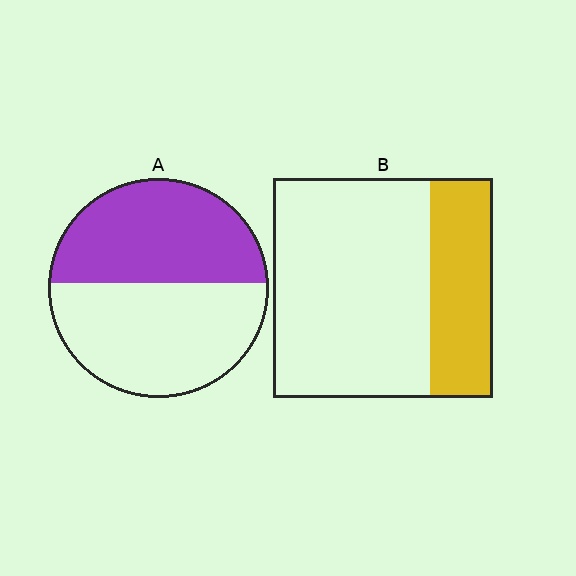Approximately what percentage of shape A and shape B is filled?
A is approximately 45% and B is approximately 30%.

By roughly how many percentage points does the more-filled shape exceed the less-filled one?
By roughly 20 percentage points (A over B).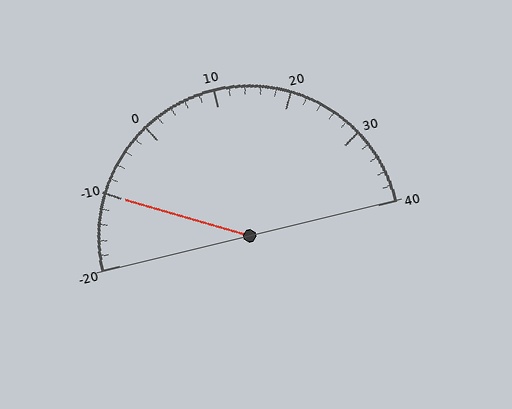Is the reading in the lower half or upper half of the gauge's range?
The reading is in the lower half of the range (-20 to 40).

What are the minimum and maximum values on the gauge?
The gauge ranges from -20 to 40.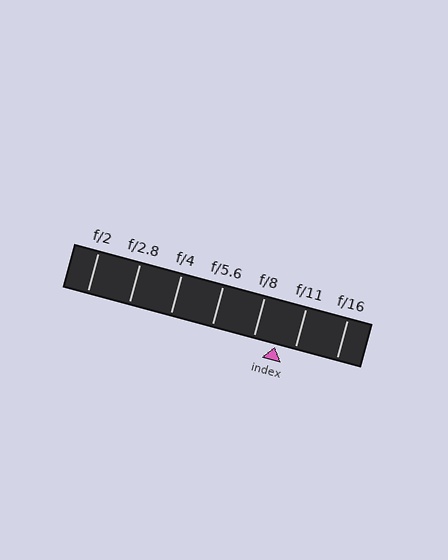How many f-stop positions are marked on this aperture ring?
There are 7 f-stop positions marked.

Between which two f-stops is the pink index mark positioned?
The index mark is between f/8 and f/11.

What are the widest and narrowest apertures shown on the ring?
The widest aperture shown is f/2 and the narrowest is f/16.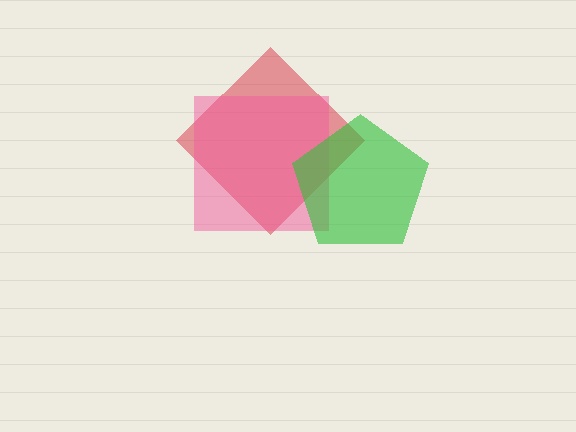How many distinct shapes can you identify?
There are 3 distinct shapes: a red diamond, a pink square, a green pentagon.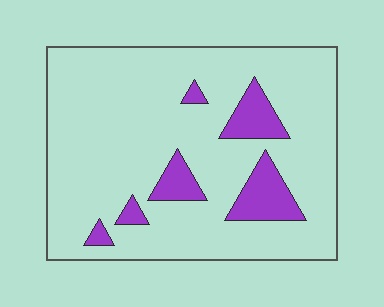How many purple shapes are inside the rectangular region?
6.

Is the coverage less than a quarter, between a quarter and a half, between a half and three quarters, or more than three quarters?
Less than a quarter.